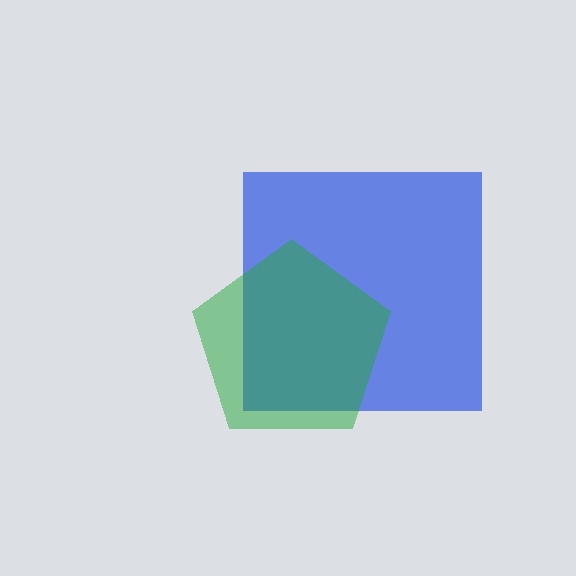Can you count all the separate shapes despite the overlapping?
Yes, there are 2 separate shapes.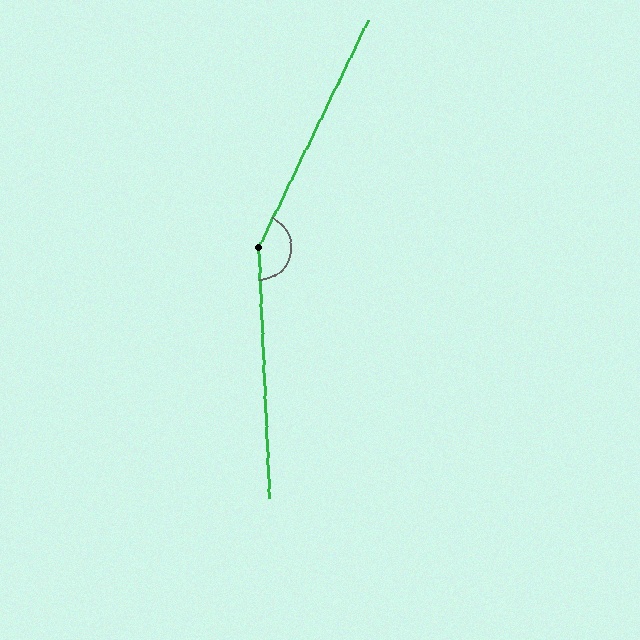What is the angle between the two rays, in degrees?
Approximately 152 degrees.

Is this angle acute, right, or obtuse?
It is obtuse.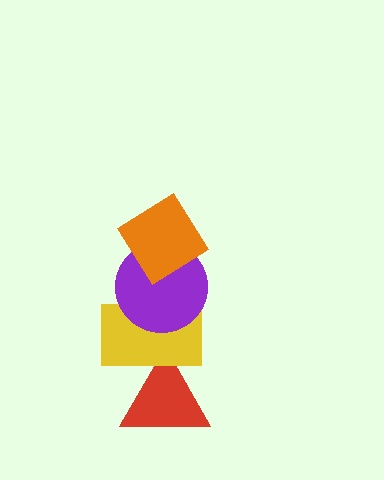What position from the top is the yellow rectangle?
The yellow rectangle is 3rd from the top.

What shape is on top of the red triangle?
The yellow rectangle is on top of the red triangle.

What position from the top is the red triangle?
The red triangle is 4th from the top.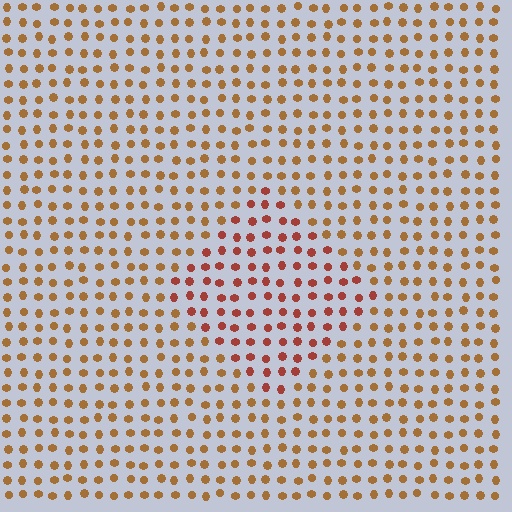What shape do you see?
I see a diamond.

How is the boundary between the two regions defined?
The boundary is defined purely by a slight shift in hue (about 28 degrees). Spacing, size, and orientation are identical on both sides.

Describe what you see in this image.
The image is filled with small brown elements in a uniform arrangement. A diamond-shaped region is visible where the elements are tinted to a slightly different hue, forming a subtle color boundary.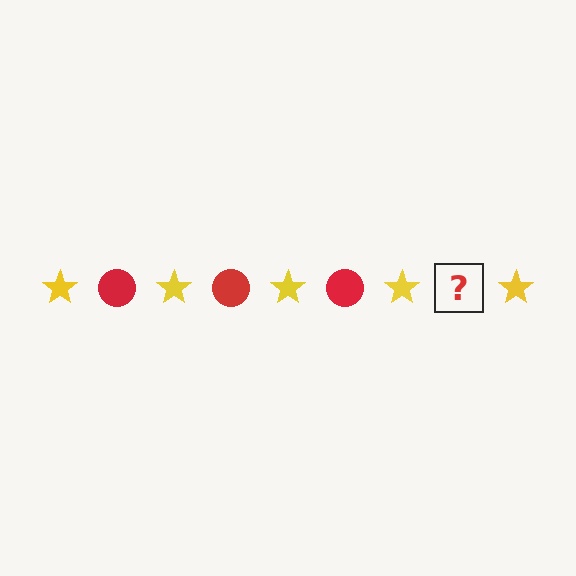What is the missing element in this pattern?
The missing element is a red circle.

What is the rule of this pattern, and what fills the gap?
The rule is that the pattern alternates between yellow star and red circle. The gap should be filled with a red circle.